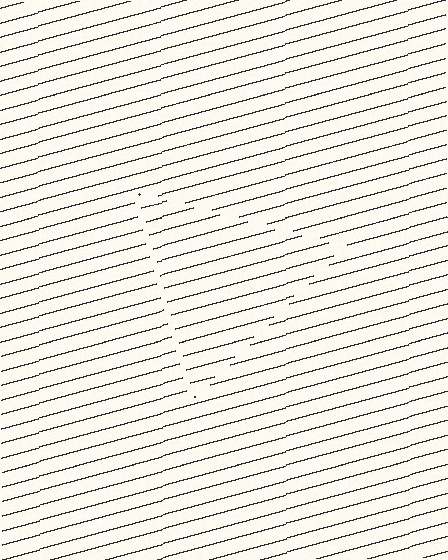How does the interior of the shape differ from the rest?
The interior of the shape contains the same grating, shifted by half a period — the contour is defined by the phase discontinuity where line-ends from the inner and outer gratings abut.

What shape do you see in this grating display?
An illusory triangle. The interior of the shape contains the same grating, shifted by half a period — the contour is defined by the phase discontinuity where line-ends from the inner and outer gratings abut.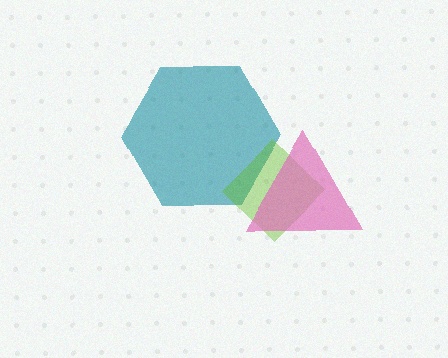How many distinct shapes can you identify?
There are 3 distinct shapes: a teal hexagon, a lime diamond, a pink triangle.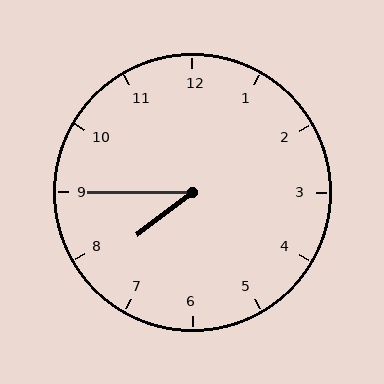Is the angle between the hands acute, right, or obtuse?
It is acute.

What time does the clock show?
7:45.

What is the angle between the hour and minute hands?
Approximately 38 degrees.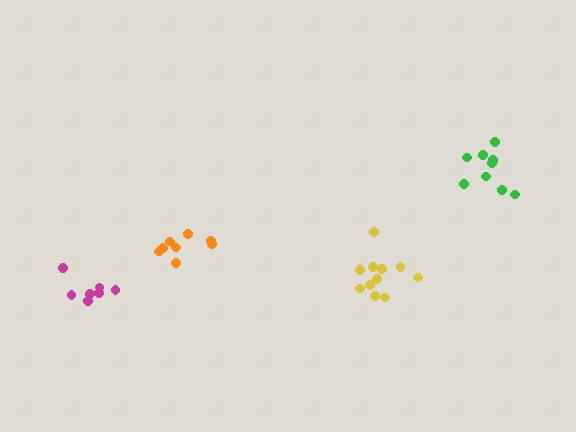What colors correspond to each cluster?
The clusters are colored: magenta, yellow, orange, green.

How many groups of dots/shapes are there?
There are 4 groups.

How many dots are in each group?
Group 1: 7 dots, Group 2: 11 dots, Group 3: 8 dots, Group 4: 10 dots (36 total).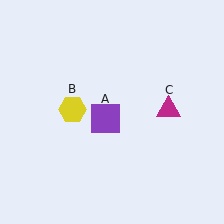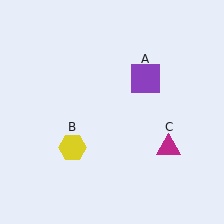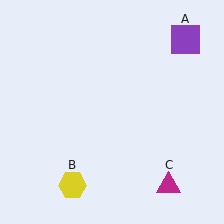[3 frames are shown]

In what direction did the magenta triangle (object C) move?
The magenta triangle (object C) moved down.